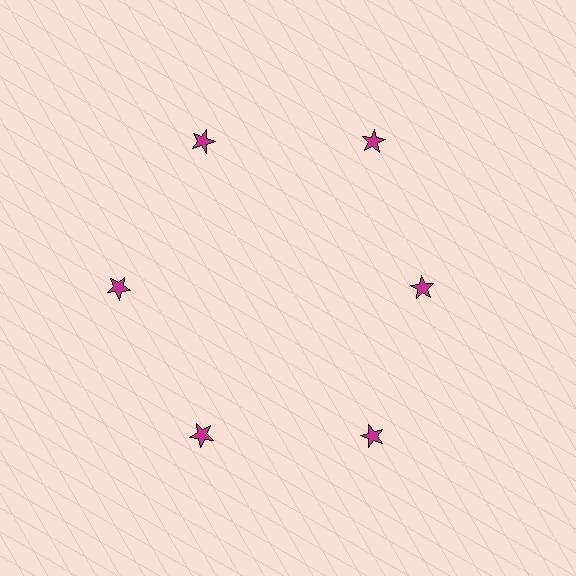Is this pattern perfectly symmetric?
No. The 6 magenta stars are arranged in a ring, but one element near the 3 o'clock position is pulled inward toward the center, breaking the 6-fold rotational symmetry.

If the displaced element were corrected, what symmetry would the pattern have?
It would have 6-fold rotational symmetry — the pattern would map onto itself every 60 degrees.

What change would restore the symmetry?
The symmetry would be restored by moving it outward, back onto the ring so that all 6 stars sit at equal angles and equal distance from the center.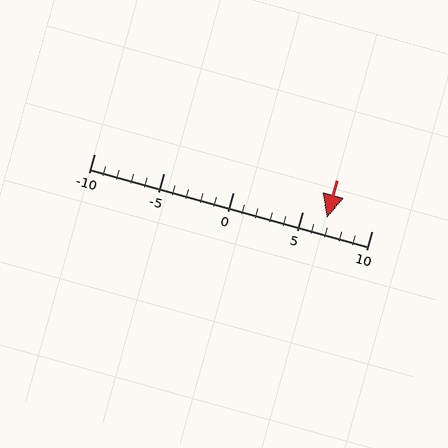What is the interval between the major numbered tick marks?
The major tick marks are spaced 5 units apart.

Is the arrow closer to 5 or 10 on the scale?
The arrow is closer to 5.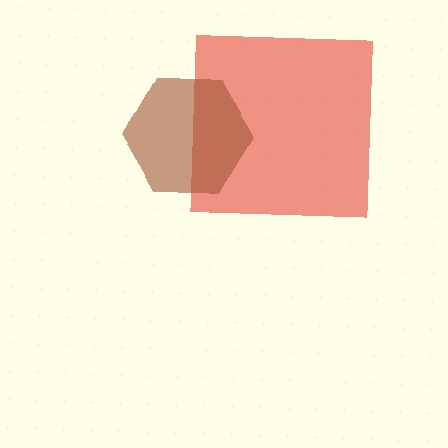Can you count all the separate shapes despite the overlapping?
Yes, there are 2 separate shapes.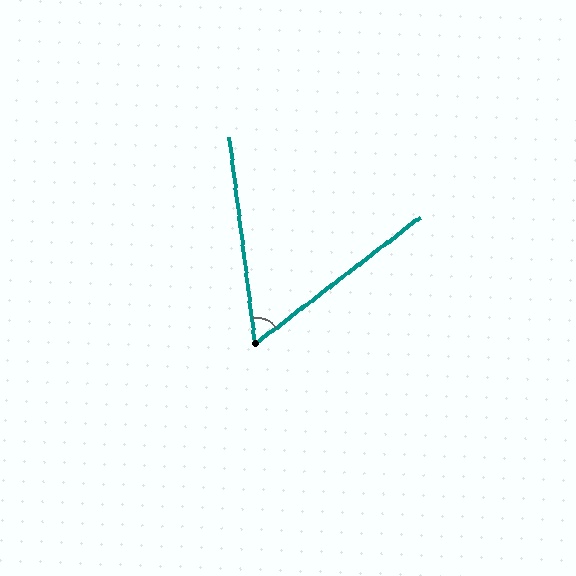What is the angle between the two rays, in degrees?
Approximately 60 degrees.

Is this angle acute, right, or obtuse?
It is acute.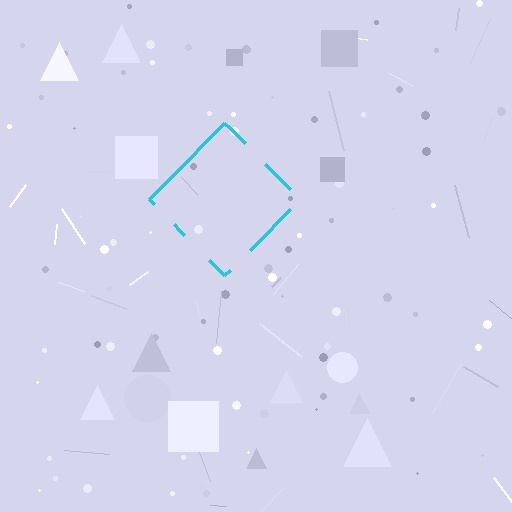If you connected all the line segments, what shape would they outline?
They would outline a diamond.